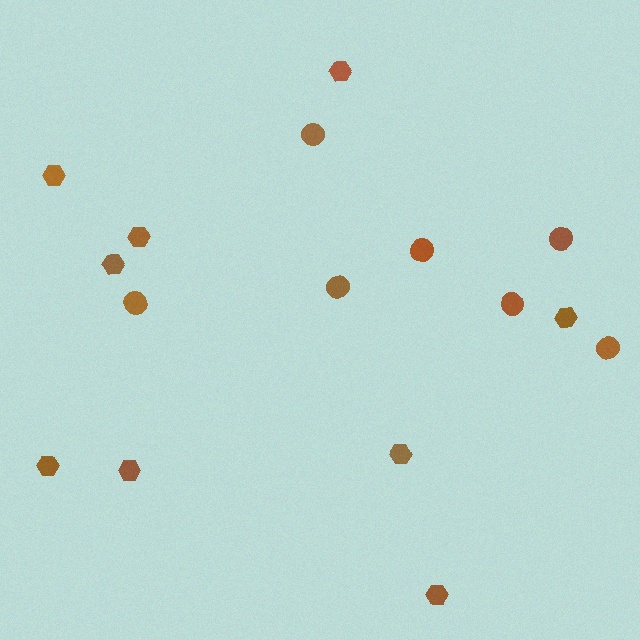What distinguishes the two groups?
There are 2 groups: one group of circles (7) and one group of hexagons (9).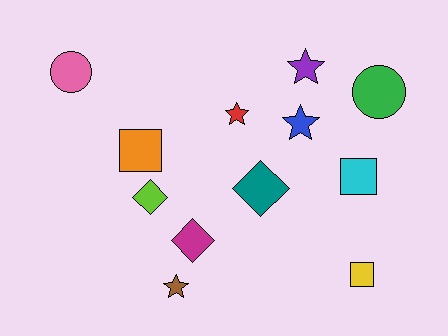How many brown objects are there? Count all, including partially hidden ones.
There is 1 brown object.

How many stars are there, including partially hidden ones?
There are 4 stars.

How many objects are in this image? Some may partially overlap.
There are 12 objects.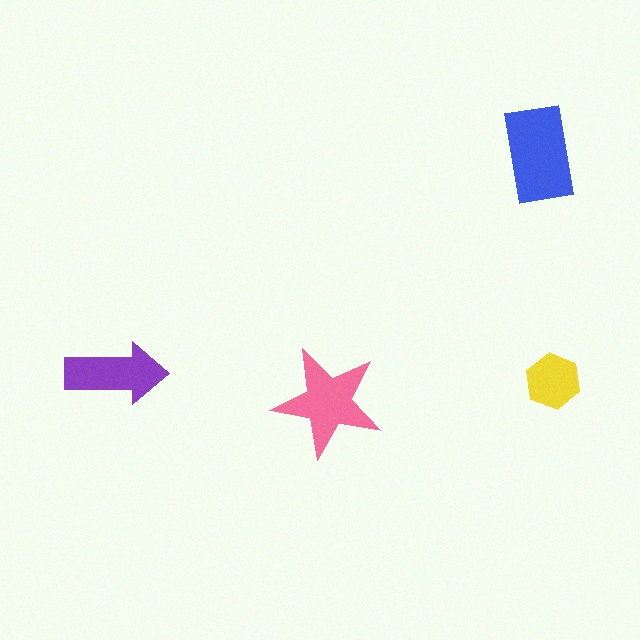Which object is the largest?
The blue rectangle.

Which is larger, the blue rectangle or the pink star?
The blue rectangle.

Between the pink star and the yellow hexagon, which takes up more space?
The pink star.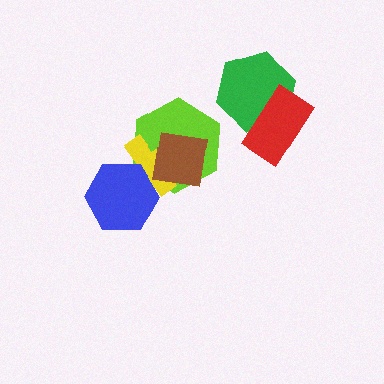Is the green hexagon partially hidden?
Yes, it is partially covered by another shape.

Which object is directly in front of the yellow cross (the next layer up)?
The brown square is directly in front of the yellow cross.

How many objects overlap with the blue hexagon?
2 objects overlap with the blue hexagon.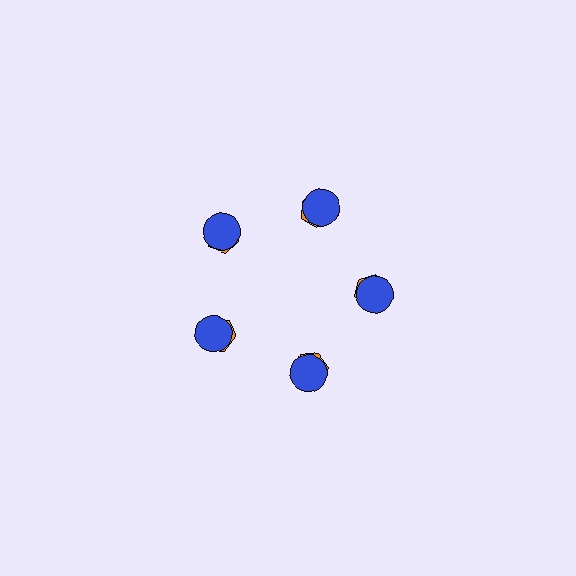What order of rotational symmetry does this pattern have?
This pattern has 5-fold rotational symmetry.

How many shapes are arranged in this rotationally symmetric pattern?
There are 10 shapes, arranged in 5 groups of 2.